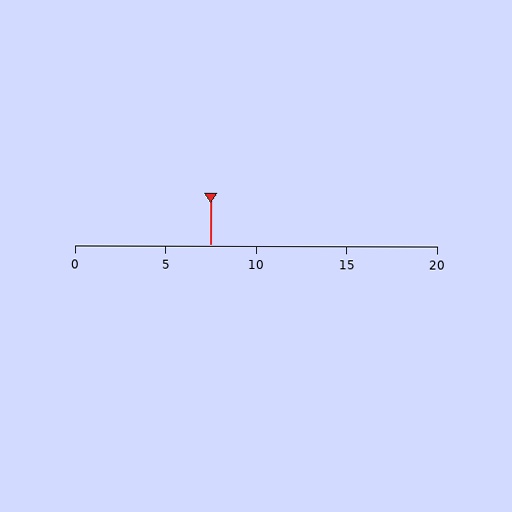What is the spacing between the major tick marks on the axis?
The major ticks are spaced 5 apart.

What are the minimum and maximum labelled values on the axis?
The axis runs from 0 to 20.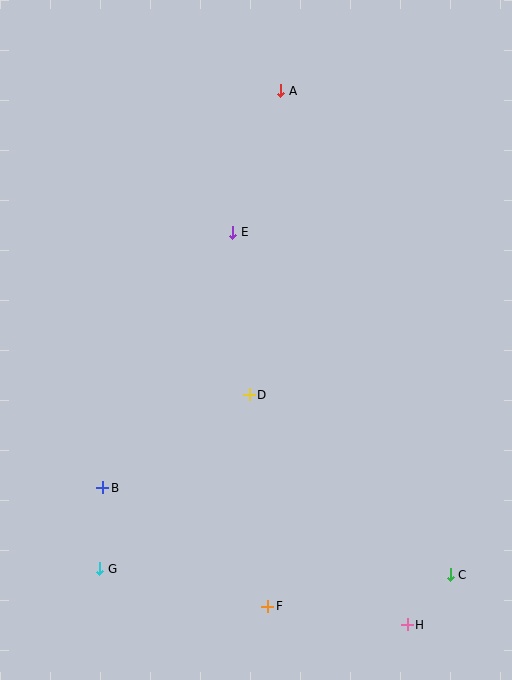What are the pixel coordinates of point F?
Point F is at (268, 606).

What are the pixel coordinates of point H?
Point H is at (407, 625).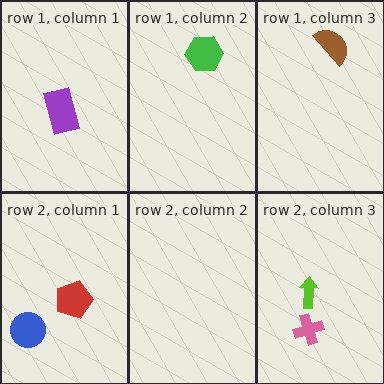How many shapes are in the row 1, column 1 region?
1.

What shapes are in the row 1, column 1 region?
The purple rectangle.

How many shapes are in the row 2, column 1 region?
2.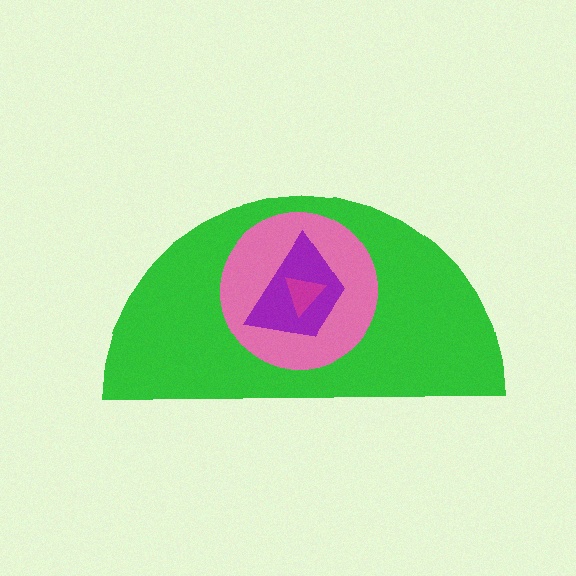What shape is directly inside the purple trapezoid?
The magenta triangle.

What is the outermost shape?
The green semicircle.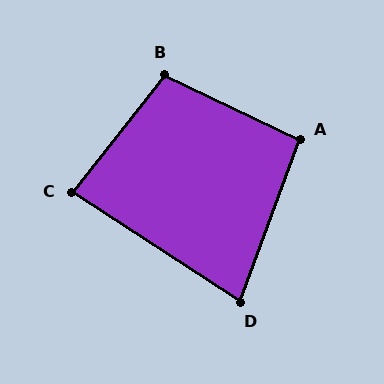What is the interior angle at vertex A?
Approximately 95 degrees (obtuse).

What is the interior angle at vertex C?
Approximately 85 degrees (acute).